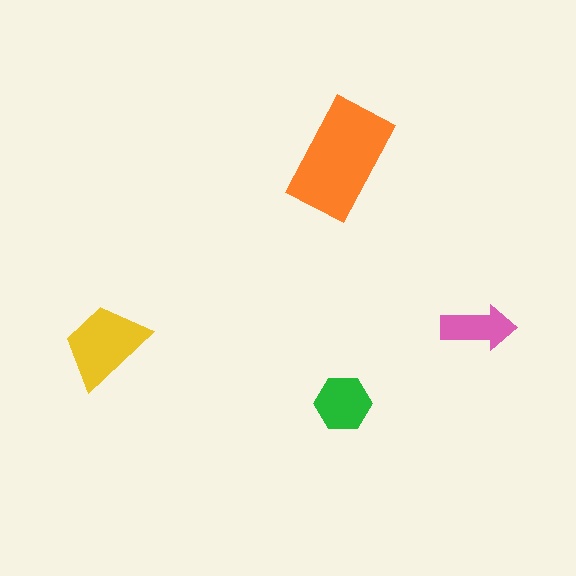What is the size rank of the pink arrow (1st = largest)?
4th.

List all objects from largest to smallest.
The orange rectangle, the yellow trapezoid, the green hexagon, the pink arrow.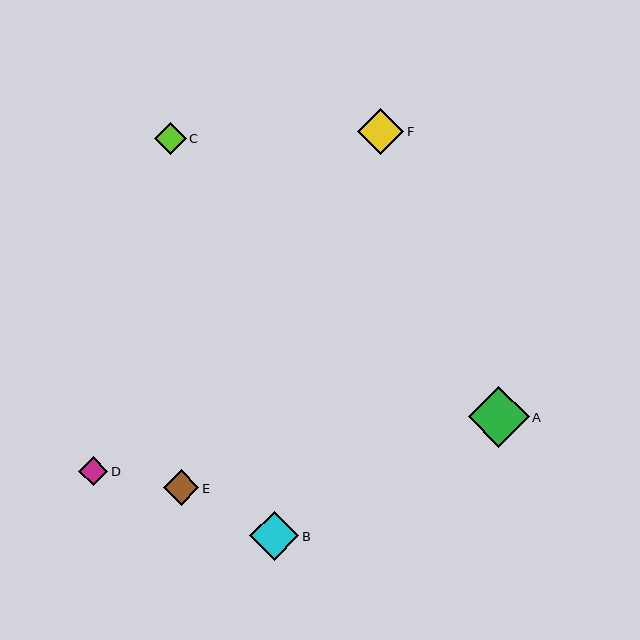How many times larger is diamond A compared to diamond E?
Diamond A is approximately 1.7 times the size of diamond E.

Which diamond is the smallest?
Diamond D is the smallest with a size of approximately 29 pixels.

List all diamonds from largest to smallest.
From largest to smallest: A, B, F, E, C, D.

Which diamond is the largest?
Diamond A is the largest with a size of approximately 61 pixels.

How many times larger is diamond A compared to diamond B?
Diamond A is approximately 1.2 times the size of diamond B.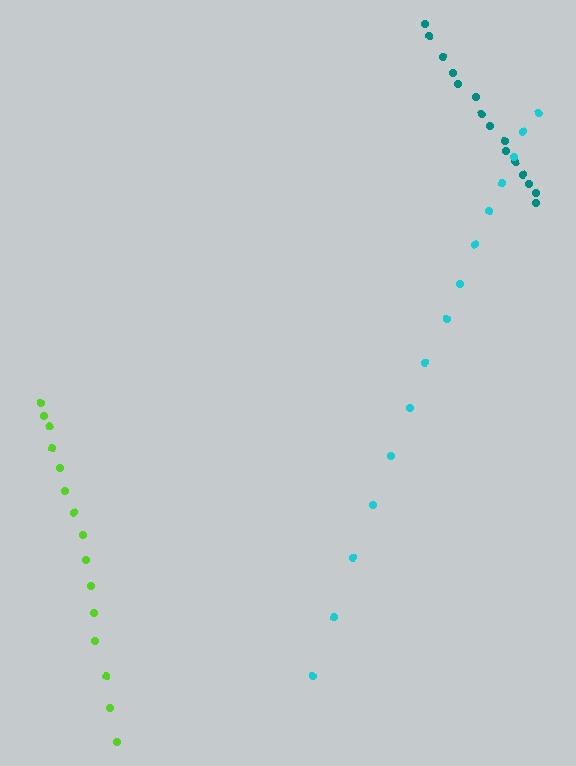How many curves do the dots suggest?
There are 3 distinct paths.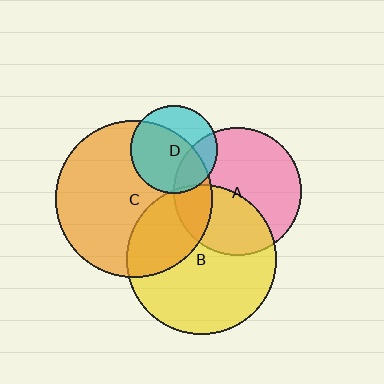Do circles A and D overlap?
Yes.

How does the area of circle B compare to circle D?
Approximately 2.9 times.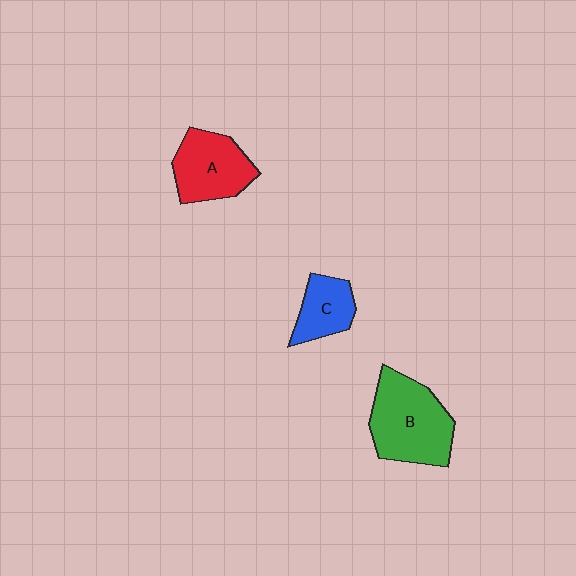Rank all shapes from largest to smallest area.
From largest to smallest: B (green), A (red), C (blue).